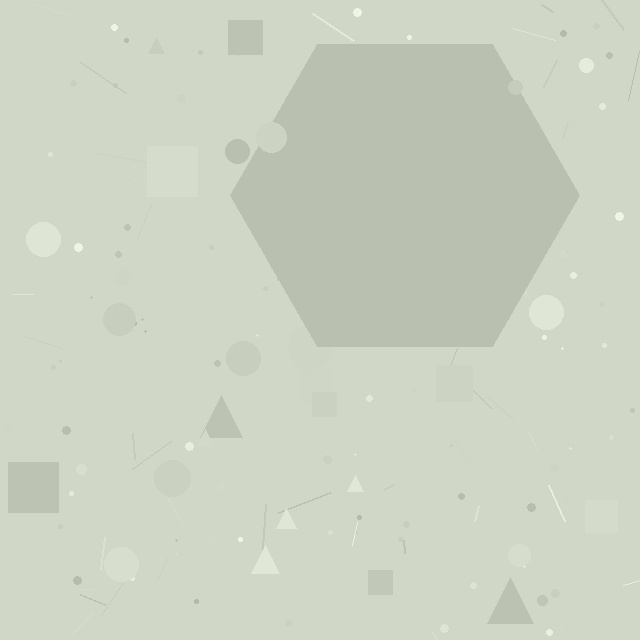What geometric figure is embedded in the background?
A hexagon is embedded in the background.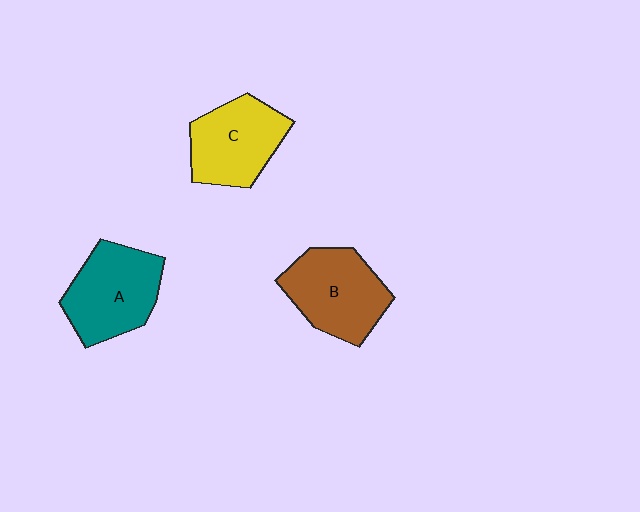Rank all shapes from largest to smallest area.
From largest to smallest: A (teal), B (brown), C (yellow).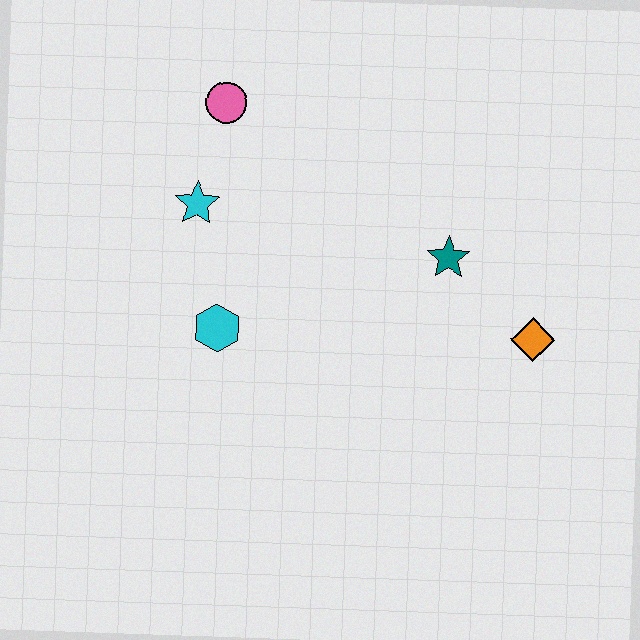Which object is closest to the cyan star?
The pink circle is closest to the cyan star.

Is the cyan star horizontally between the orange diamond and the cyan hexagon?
No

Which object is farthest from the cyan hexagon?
The orange diamond is farthest from the cyan hexagon.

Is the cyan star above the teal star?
Yes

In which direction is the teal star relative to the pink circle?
The teal star is to the right of the pink circle.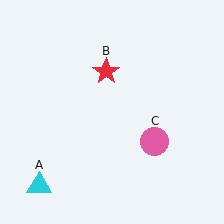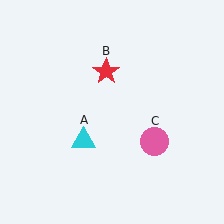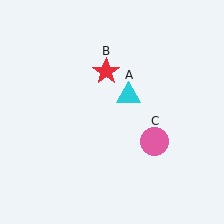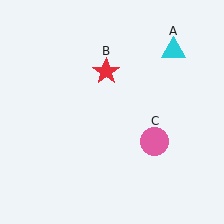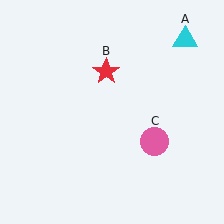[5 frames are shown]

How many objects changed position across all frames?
1 object changed position: cyan triangle (object A).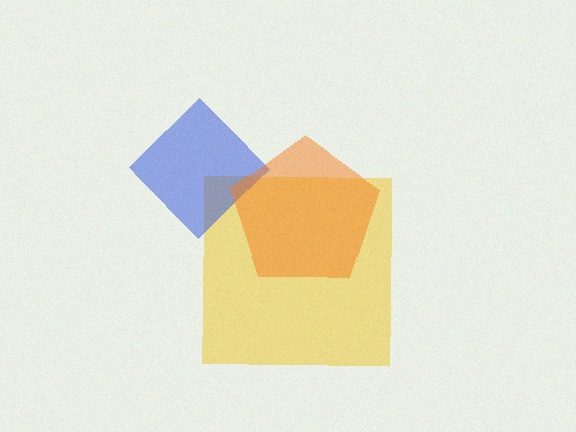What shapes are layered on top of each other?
The layered shapes are: a yellow square, a blue diamond, an orange pentagon.